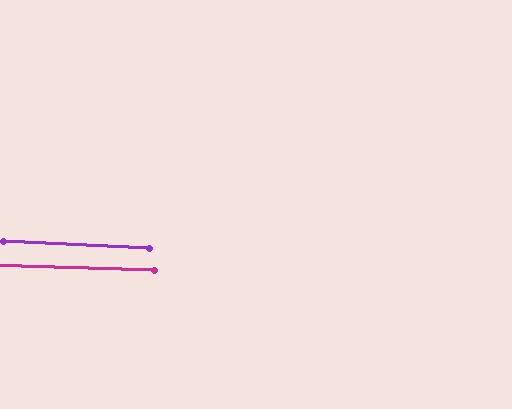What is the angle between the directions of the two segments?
Approximately 1 degree.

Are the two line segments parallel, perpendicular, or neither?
Parallel — their directions differ by only 0.8°.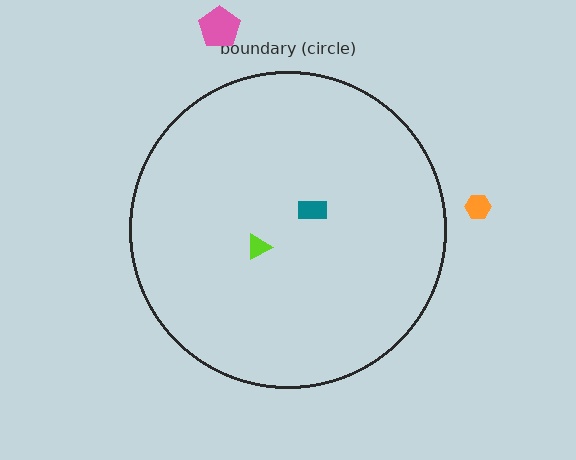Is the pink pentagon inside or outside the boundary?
Outside.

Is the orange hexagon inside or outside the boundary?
Outside.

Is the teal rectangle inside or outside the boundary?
Inside.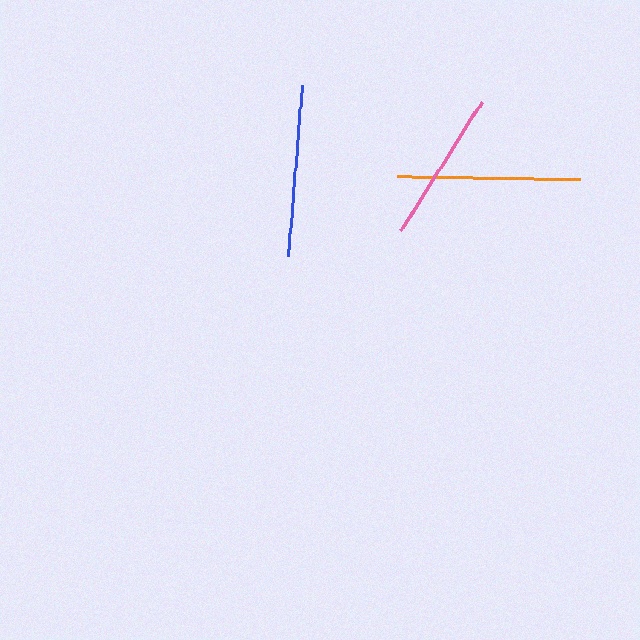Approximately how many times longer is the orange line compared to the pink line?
The orange line is approximately 1.2 times the length of the pink line.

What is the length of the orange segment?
The orange segment is approximately 183 pixels long.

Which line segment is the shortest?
The pink line is the shortest at approximately 152 pixels.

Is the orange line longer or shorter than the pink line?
The orange line is longer than the pink line.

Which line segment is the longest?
The orange line is the longest at approximately 183 pixels.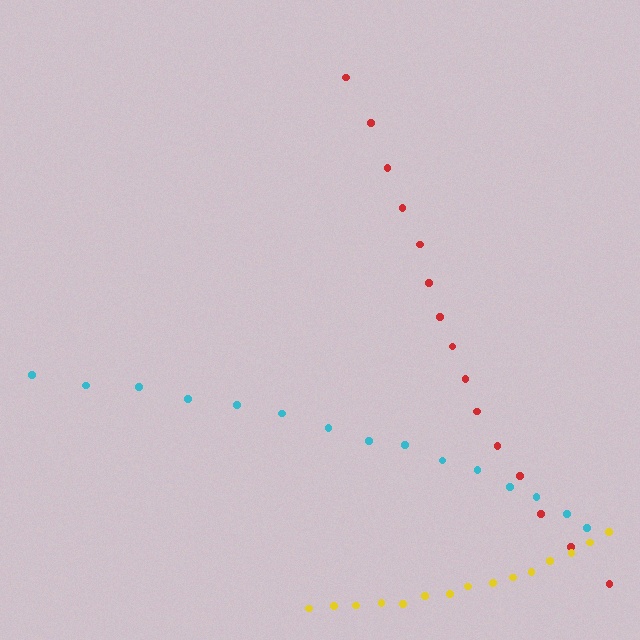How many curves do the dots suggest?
There are 3 distinct paths.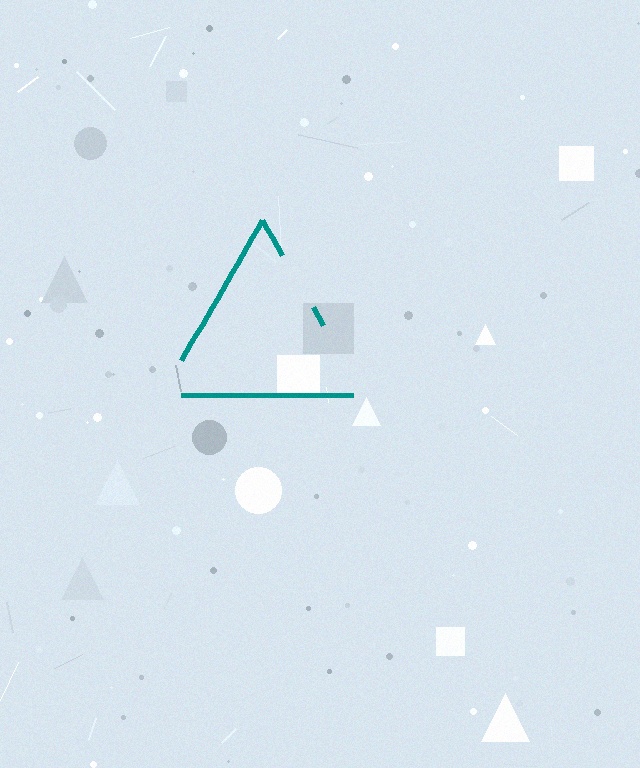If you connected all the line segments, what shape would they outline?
They would outline a triangle.